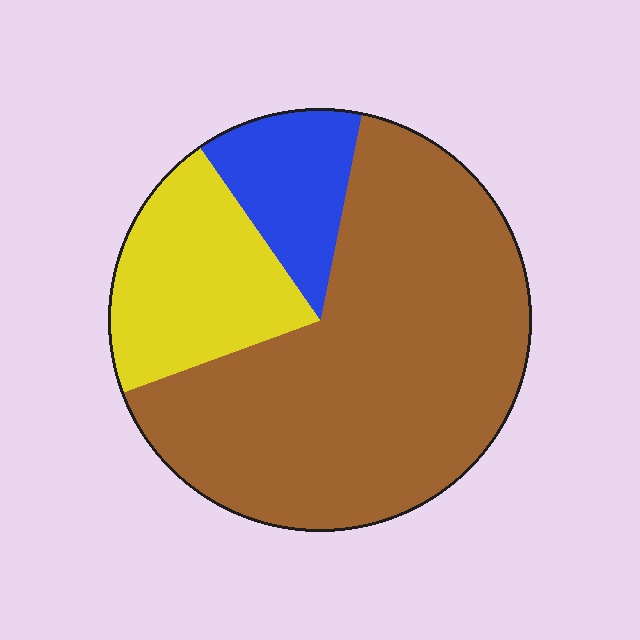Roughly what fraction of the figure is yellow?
Yellow covers around 20% of the figure.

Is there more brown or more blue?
Brown.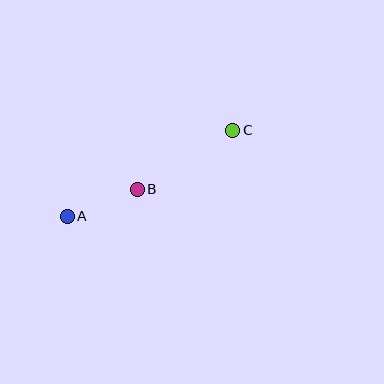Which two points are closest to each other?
Points A and B are closest to each other.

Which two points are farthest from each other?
Points A and C are farthest from each other.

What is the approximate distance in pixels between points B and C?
The distance between B and C is approximately 112 pixels.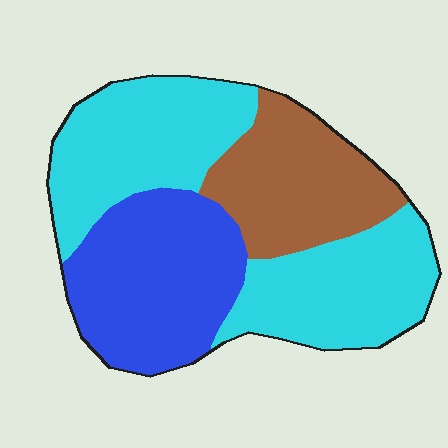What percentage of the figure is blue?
Blue covers 29% of the figure.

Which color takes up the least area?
Brown, at roughly 25%.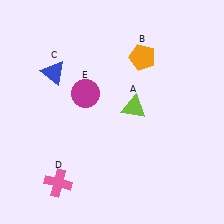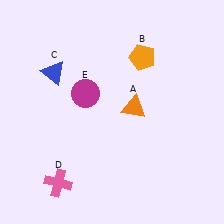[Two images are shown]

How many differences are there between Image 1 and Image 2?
There is 1 difference between the two images.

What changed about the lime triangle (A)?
In Image 1, A is lime. In Image 2, it changed to orange.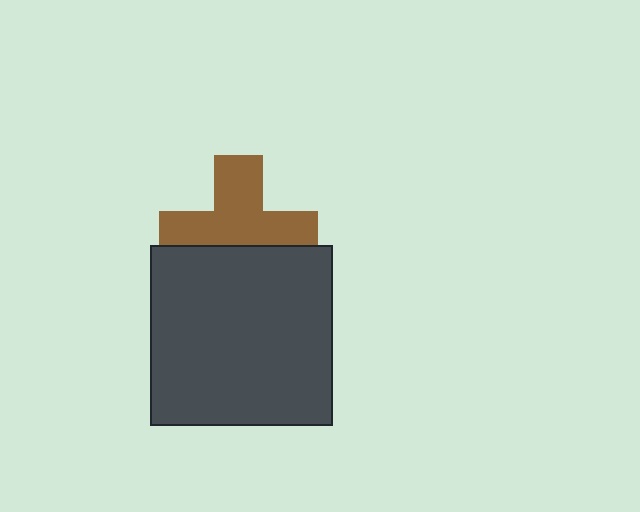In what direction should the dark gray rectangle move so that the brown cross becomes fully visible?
The dark gray rectangle should move down. That is the shortest direction to clear the overlap and leave the brown cross fully visible.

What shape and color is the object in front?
The object in front is a dark gray rectangle.